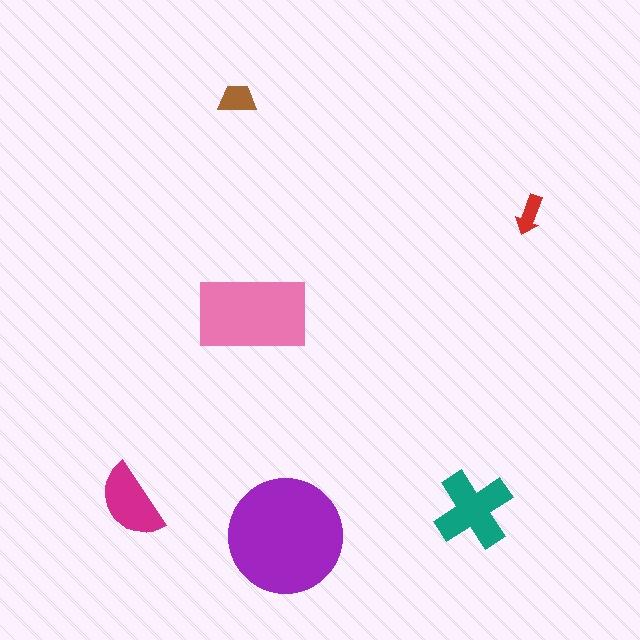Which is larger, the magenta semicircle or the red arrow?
The magenta semicircle.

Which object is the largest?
The purple circle.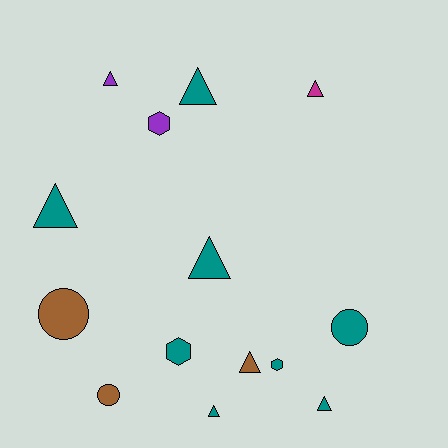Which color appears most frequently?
Teal, with 8 objects.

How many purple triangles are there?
There is 1 purple triangle.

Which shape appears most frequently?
Triangle, with 8 objects.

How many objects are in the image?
There are 14 objects.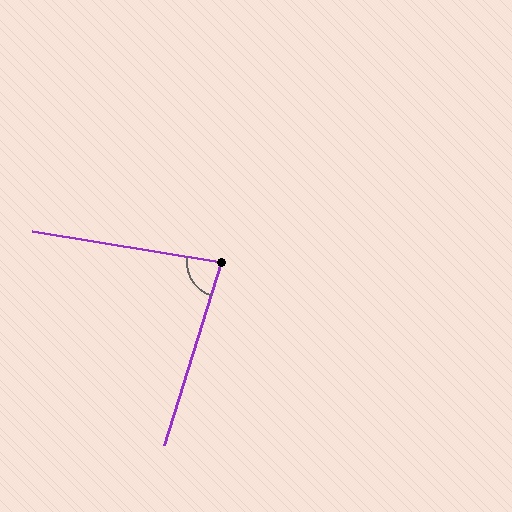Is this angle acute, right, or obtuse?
It is acute.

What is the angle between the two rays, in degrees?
Approximately 82 degrees.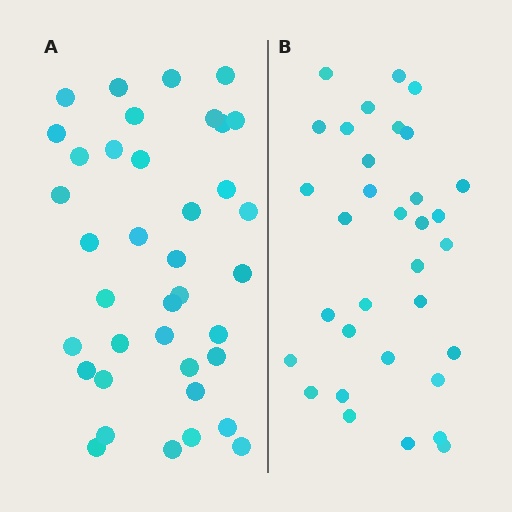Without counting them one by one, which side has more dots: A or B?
Region A (the left region) has more dots.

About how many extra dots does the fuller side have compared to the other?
Region A has about 5 more dots than region B.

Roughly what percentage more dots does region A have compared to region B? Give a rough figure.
About 15% more.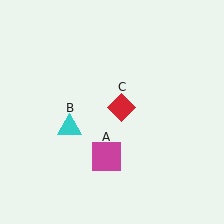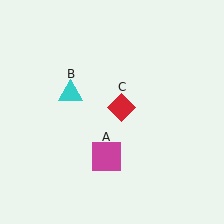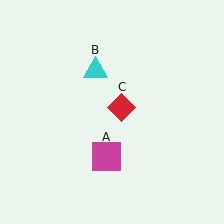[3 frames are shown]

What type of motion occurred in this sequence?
The cyan triangle (object B) rotated clockwise around the center of the scene.